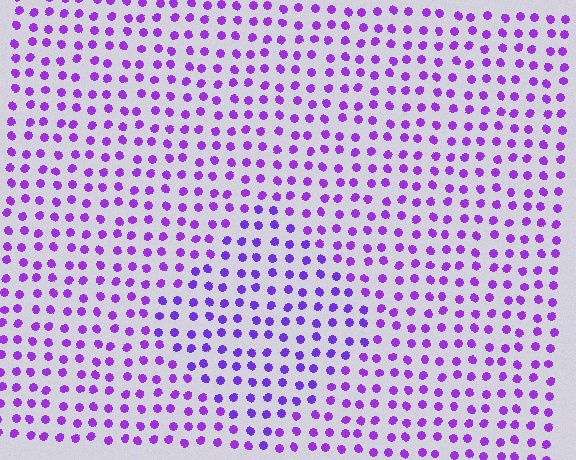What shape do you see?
I see a diamond.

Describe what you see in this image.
The image is filled with small purple elements in a uniform arrangement. A diamond-shaped region is visible where the elements are tinted to a slightly different hue, forming a subtle color boundary.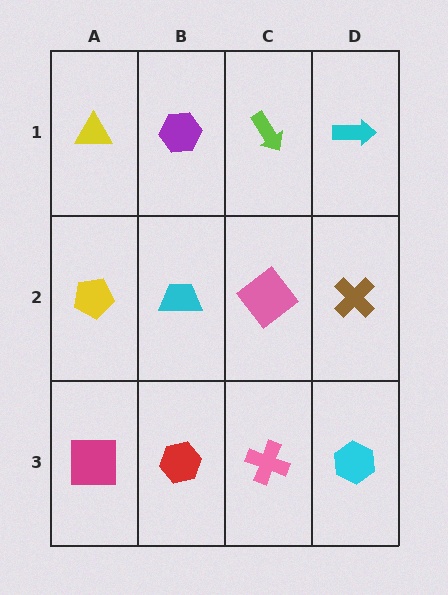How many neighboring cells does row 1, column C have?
3.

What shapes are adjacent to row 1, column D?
A brown cross (row 2, column D), a lime arrow (row 1, column C).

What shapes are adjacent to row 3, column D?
A brown cross (row 2, column D), a pink cross (row 3, column C).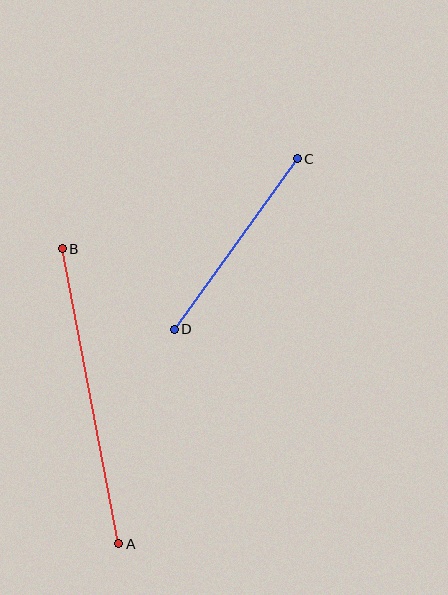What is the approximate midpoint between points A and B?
The midpoint is at approximately (90, 396) pixels.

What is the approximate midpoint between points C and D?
The midpoint is at approximately (236, 244) pixels.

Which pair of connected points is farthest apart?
Points A and B are farthest apart.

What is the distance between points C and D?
The distance is approximately 210 pixels.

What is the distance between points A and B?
The distance is approximately 300 pixels.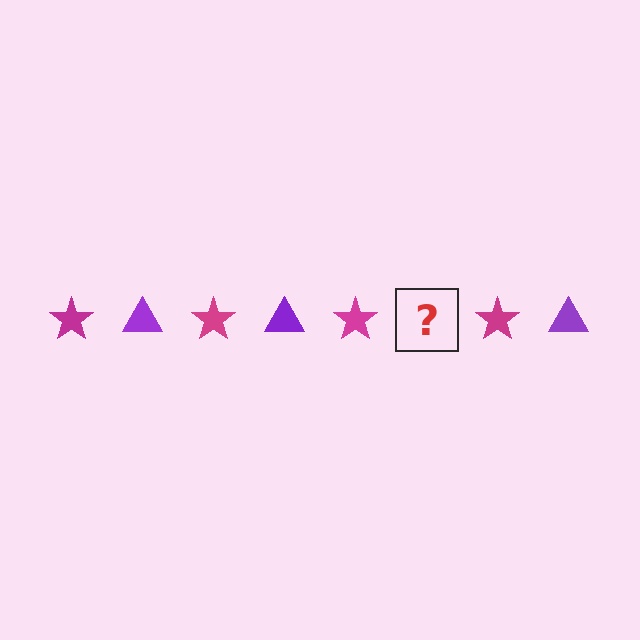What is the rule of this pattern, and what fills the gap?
The rule is that the pattern alternates between magenta star and purple triangle. The gap should be filled with a purple triangle.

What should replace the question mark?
The question mark should be replaced with a purple triangle.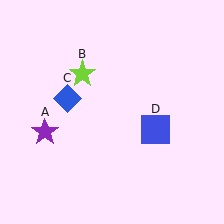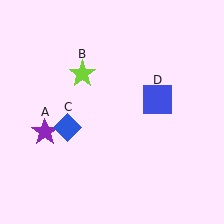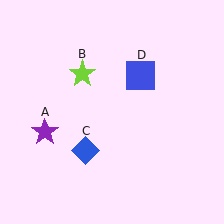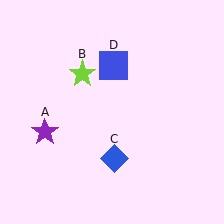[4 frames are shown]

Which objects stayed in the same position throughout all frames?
Purple star (object A) and lime star (object B) remained stationary.